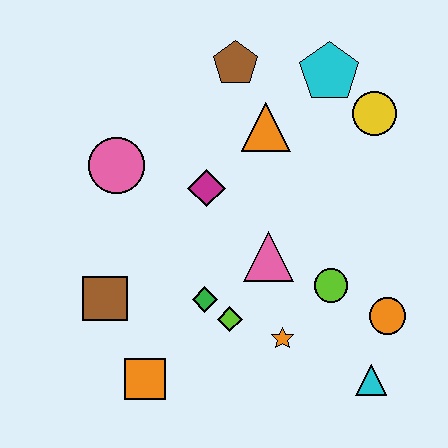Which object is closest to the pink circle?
The magenta diamond is closest to the pink circle.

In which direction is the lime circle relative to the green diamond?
The lime circle is to the right of the green diamond.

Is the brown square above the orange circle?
Yes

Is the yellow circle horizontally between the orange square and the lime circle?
No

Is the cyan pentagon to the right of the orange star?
Yes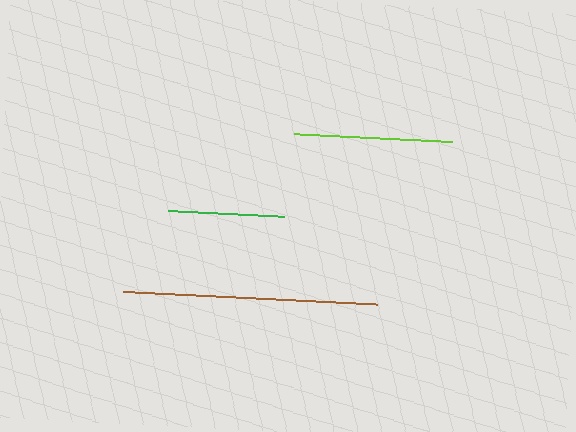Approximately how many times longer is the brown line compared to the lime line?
The brown line is approximately 1.6 times the length of the lime line.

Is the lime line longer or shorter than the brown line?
The brown line is longer than the lime line.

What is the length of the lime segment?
The lime segment is approximately 158 pixels long.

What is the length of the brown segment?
The brown segment is approximately 254 pixels long.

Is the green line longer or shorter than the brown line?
The brown line is longer than the green line.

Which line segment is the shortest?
The green line is the shortest at approximately 116 pixels.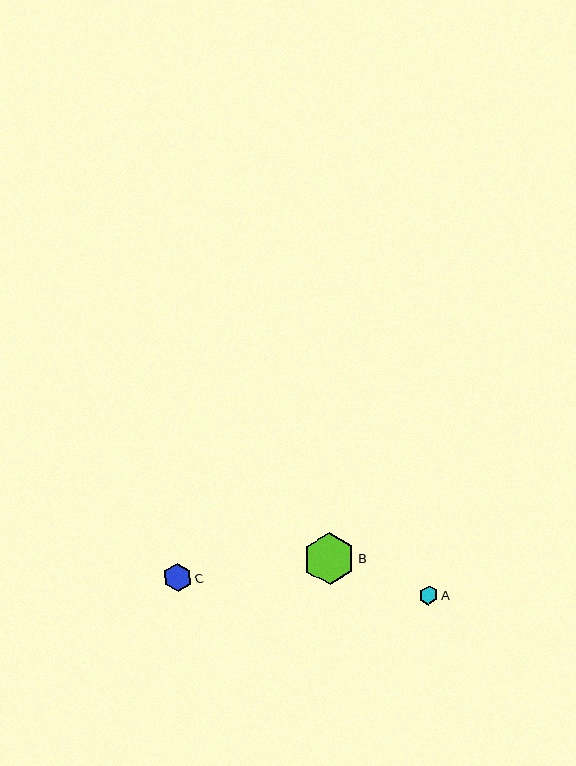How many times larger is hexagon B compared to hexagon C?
Hexagon B is approximately 1.8 times the size of hexagon C.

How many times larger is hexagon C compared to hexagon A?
Hexagon C is approximately 1.5 times the size of hexagon A.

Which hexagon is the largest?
Hexagon B is the largest with a size of approximately 52 pixels.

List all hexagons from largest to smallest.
From largest to smallest: B, C, A.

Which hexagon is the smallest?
Hexagon A is the smallest with a size of approximately 19 pixels.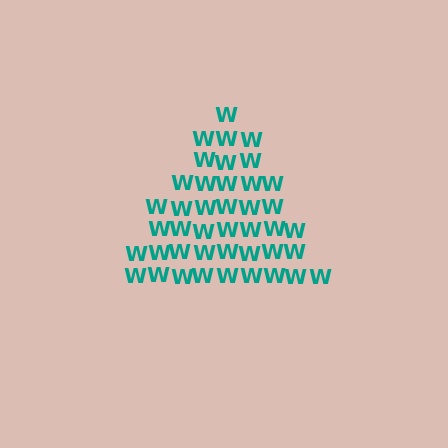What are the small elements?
The small elements are letter W's.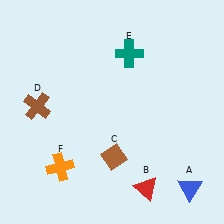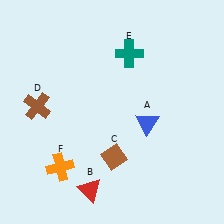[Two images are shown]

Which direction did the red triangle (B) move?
The red triangle (B) moved left.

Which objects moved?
The objects that moved are: the blue triangle (A), the red triangle (B).